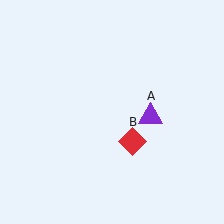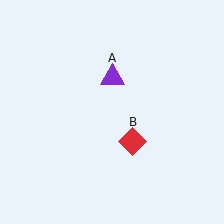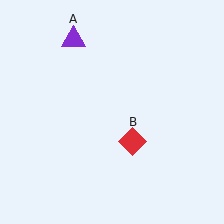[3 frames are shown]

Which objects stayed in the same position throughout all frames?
Red diamond (object B) remained stationary.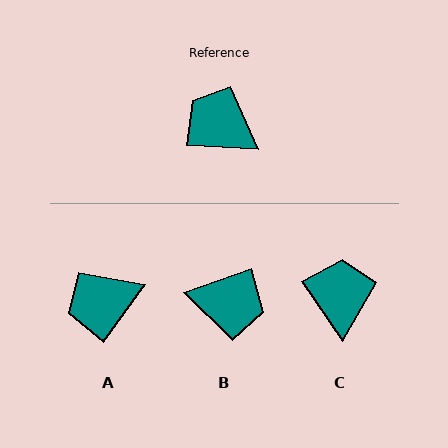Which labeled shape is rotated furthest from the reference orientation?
B, about 158 degrees away.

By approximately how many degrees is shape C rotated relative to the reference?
Approximately 53 degrees clockwise.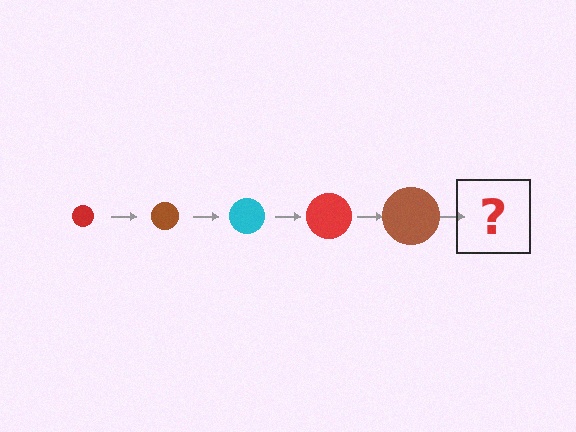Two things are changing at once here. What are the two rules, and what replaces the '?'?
The two rules are that the circle grows larger each step and the color cycles through red, brown, and cyan. The '?' should be a cyan circle, larger than the previous one.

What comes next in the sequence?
The next element should be a cyan circle, larger than the previous one.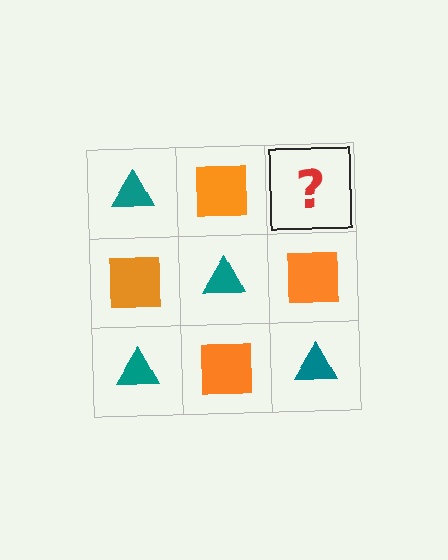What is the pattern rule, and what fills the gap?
The rule is that it alternates teal triangle and orange square in a checkerboard pattern. The gap should be filled with a teal triangle.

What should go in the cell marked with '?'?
The missing cell should contain a teal triangle.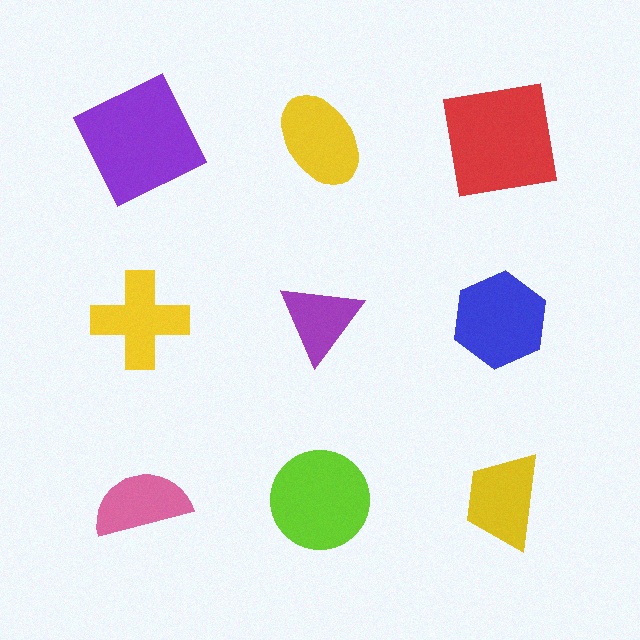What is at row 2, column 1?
A yellow cross.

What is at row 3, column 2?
A lime circle.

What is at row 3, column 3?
A yellow trapezoid.